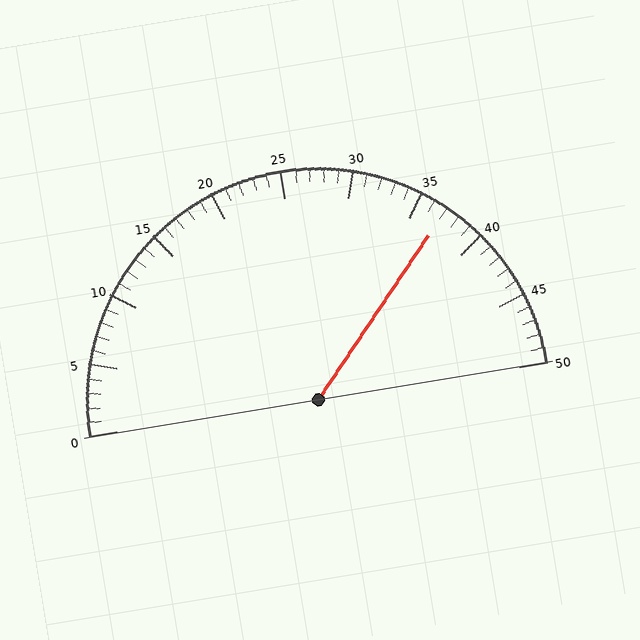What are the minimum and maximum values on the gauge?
The gauge ranges from 0 to 50.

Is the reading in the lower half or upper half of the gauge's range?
The reading is in the upper half of the range (0 to 50).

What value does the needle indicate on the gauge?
The needle indicates approximately 37.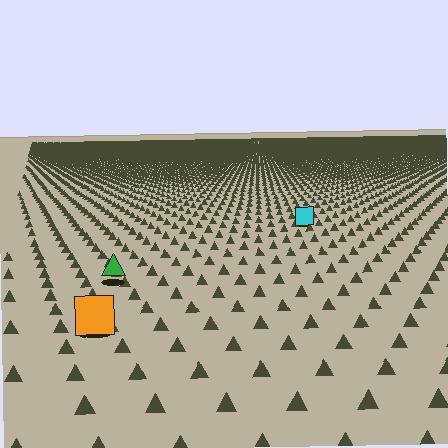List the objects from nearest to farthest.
From nearest to farthest: the orange square, the green triangle, the cyan square.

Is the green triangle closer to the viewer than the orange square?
No. The orange square is closer — you can tell from the texture gradient: the ground texture is coarser near it.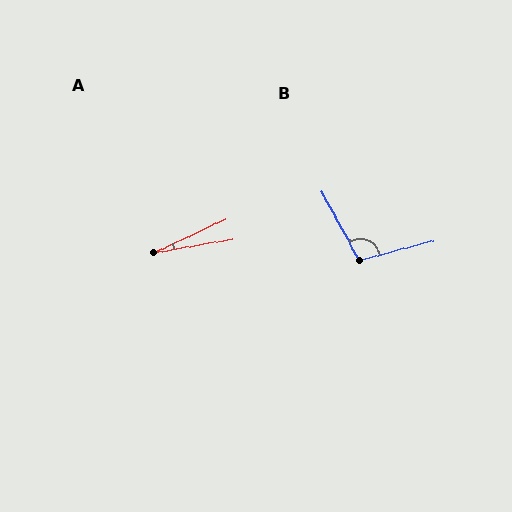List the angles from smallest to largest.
A (15°), B (104°).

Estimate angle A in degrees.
Approximately 15 degrees.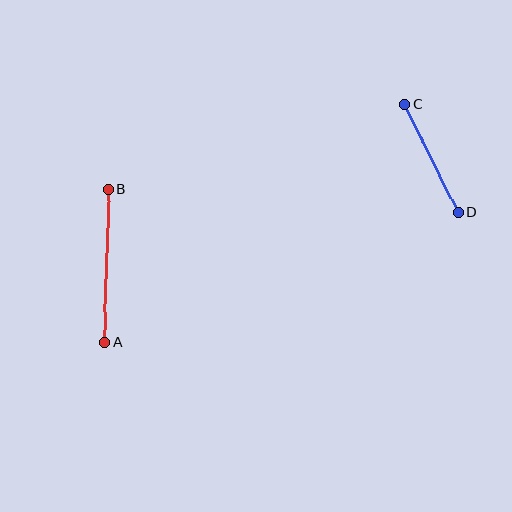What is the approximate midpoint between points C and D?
The midpoint is at approximately (431, 158) pixels.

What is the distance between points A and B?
The distance is approximately 153 pixels.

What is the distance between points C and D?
The distance is approximately 121 pixels.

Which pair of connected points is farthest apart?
Points A and B are farthest apart.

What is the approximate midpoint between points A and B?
The midpoint is at approximately (107, 266) pixels.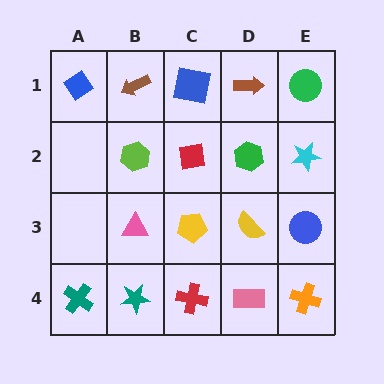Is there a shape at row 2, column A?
No, that cell is empty.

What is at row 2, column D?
A green hexagon.